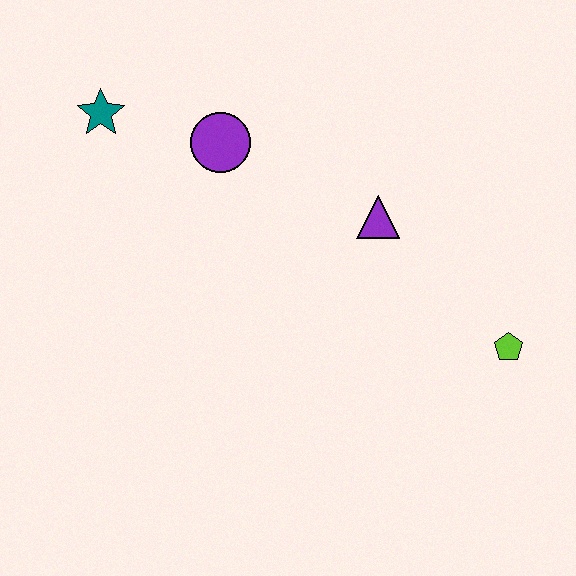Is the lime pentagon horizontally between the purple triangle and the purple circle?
No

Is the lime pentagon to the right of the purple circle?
Yes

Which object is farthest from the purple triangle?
The teal star is farthest from the purple triangle.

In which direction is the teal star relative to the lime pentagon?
The teal star is to the left of the lime pentagon.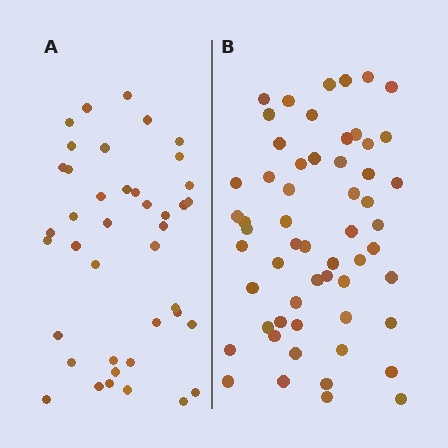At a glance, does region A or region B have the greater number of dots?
Region B (the right region) has more dots.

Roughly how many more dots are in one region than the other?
Region B has approximately 15 more dots than region A.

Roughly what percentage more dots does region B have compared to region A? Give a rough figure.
About 40% more.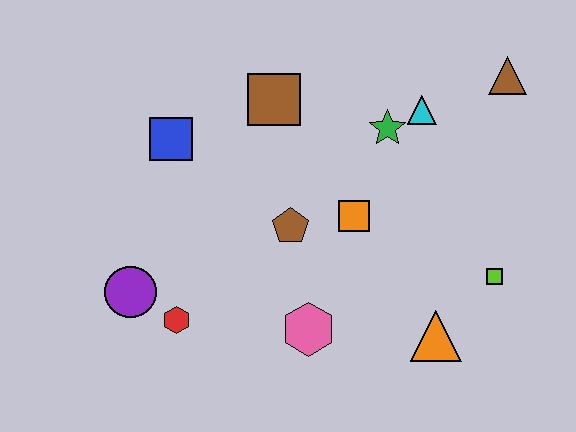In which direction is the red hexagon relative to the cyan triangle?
The red hexagon is to the left of the cyan triangle.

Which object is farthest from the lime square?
The purple circle is farthest from the lime square.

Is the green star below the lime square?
No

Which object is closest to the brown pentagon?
The orange square is closest to the brown pentagon.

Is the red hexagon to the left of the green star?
Yes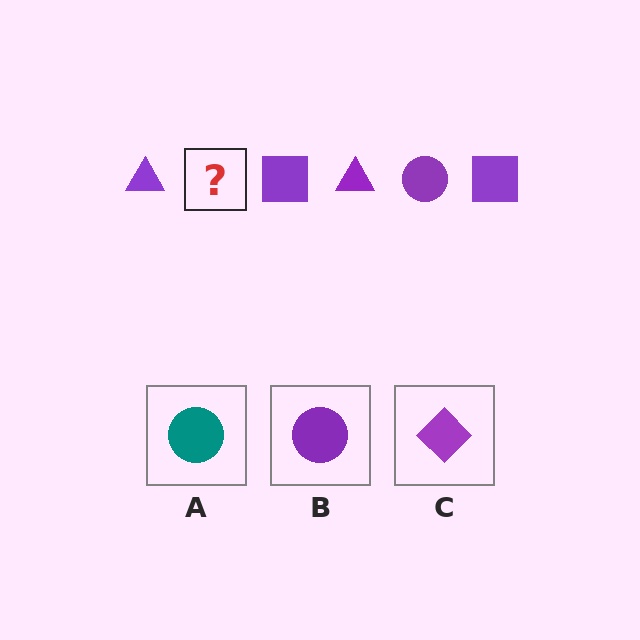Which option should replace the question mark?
Option B.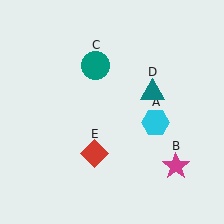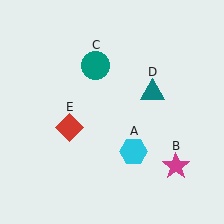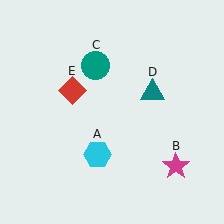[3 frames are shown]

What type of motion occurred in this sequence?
The cyan hexagon (object A), red diamond (object E) rotated clockwise around the center of the scene.